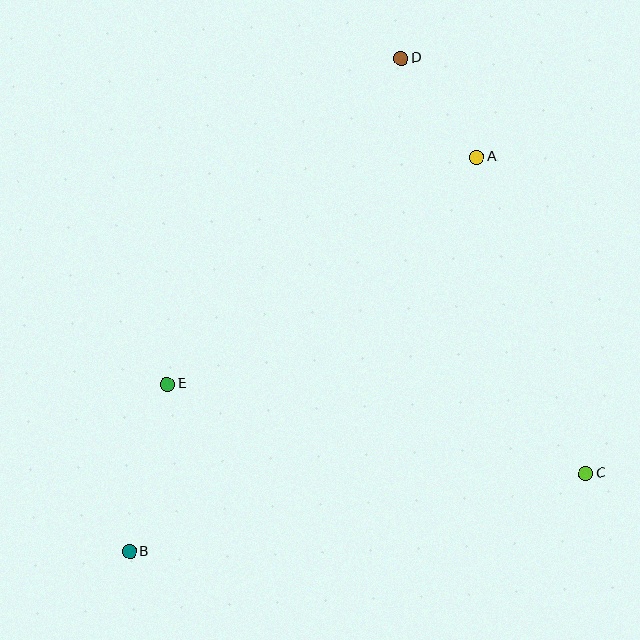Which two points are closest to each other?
Points A and D are closest to each other.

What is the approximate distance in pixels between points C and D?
The distance between C and D is approximately 454 pixels.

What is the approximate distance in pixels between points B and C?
The distance between B and C is approximately 463 pixels.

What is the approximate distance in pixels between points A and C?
The distance between A and C is approximately 335 pixels.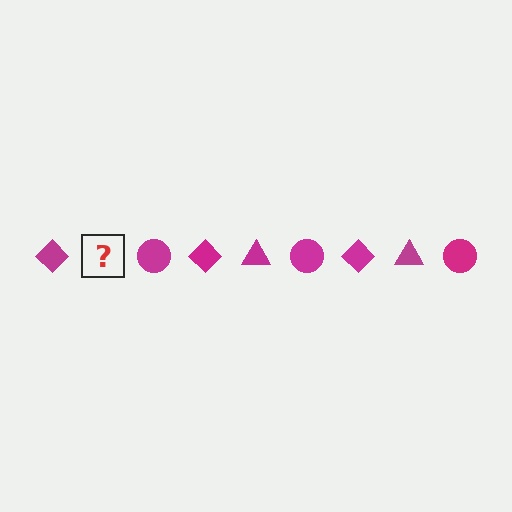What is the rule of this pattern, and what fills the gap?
The rule is that the pattern cycles through diamond, triangle, circle shapes in magenta. The gap should be filled with a magenta triangle.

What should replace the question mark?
The question mark should be replaced with a magenta triangle.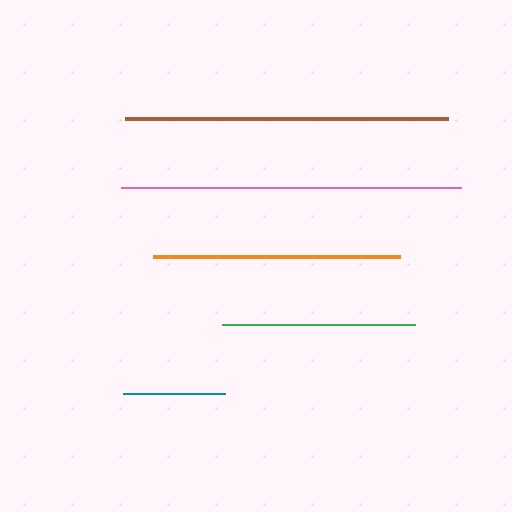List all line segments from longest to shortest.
From longest to shortest: pink, brown, orange, green, teal.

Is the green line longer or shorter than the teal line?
The green line is longer than the teal line.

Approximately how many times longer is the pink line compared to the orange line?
The pink line is approximately 1.4 times the length of the orange line.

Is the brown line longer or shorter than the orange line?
The brown line is longer than the orange line.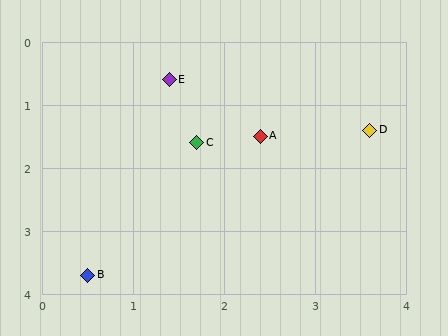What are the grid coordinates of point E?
Point E is at approximately (1.4, 0.6).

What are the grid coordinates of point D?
Point D is at approximately (3.6, 1.4).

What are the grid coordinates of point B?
Point B is at approximately (0.5, 3.7).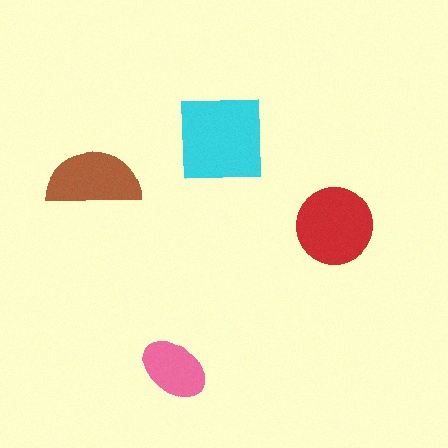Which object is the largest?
The cyan square.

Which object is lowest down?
The pink ellipse is bottommost.